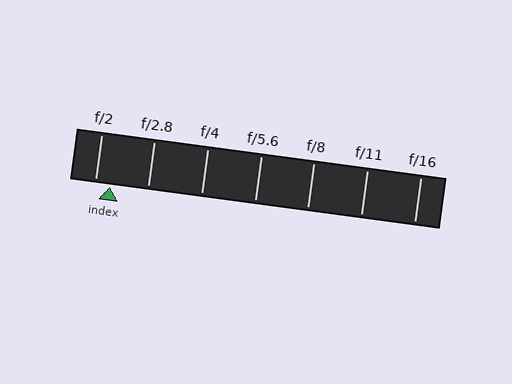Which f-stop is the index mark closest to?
The index mark is closest to f/2.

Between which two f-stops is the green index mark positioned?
The index mark is between f/2 and f/2.8.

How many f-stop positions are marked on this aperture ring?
There are 7 f-stop positions marked.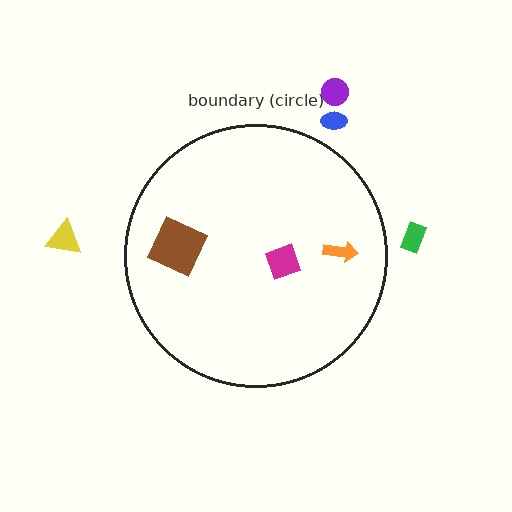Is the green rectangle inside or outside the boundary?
Outside.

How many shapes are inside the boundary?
3 inside, 4 outside.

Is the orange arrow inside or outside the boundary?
Inside.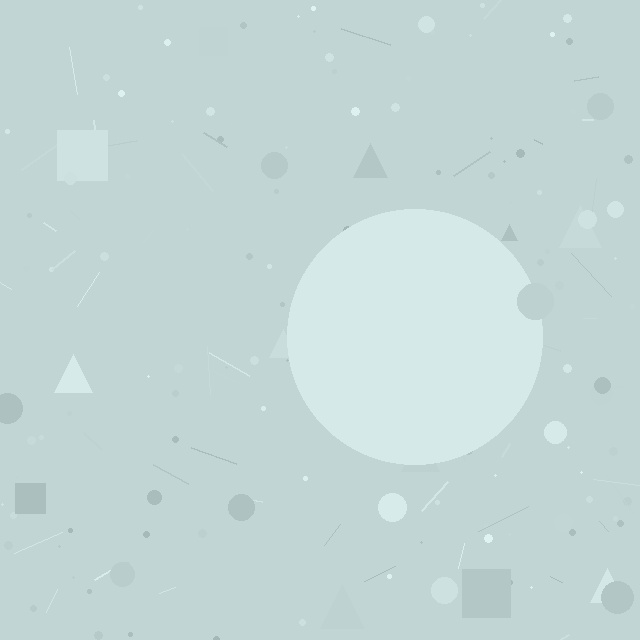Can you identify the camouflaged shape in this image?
The camouflaged shape is a circle.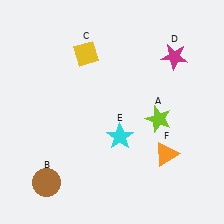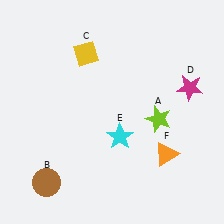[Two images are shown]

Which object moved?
The magenta star (D) moved down.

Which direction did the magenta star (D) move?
The magenta star (D) moved down.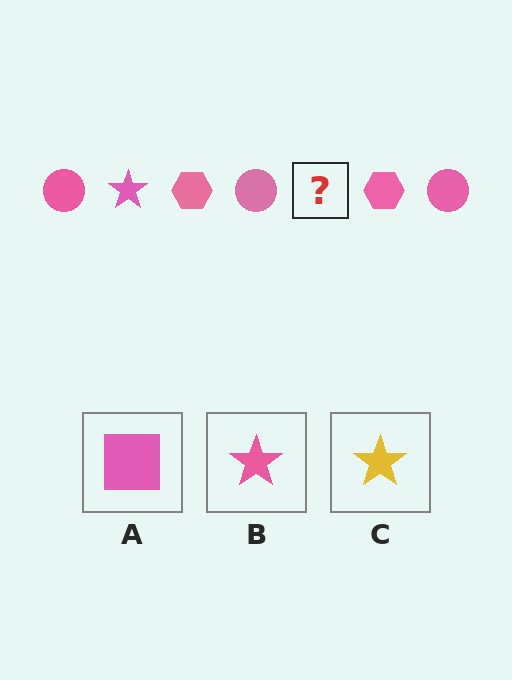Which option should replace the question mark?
Option B.